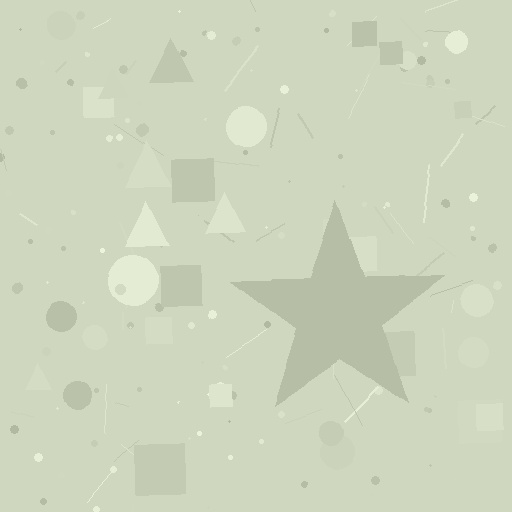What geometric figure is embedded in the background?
A star is embedded in the background.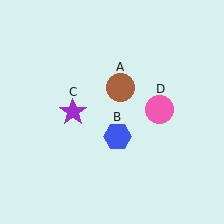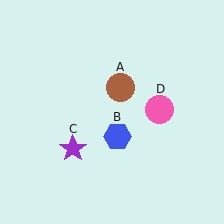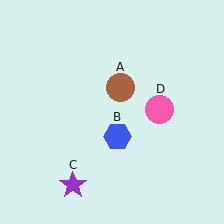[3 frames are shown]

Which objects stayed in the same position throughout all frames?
Brown circle (object A) and blue hexagon (object B) and pink circle (object D) remained stationary.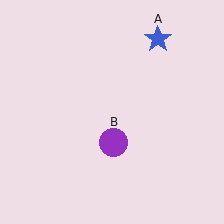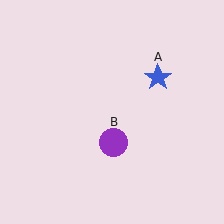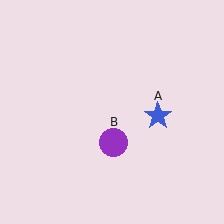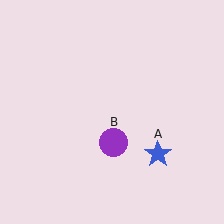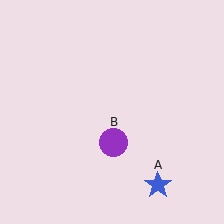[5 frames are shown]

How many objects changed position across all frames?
1 object changed position: blue star (object A).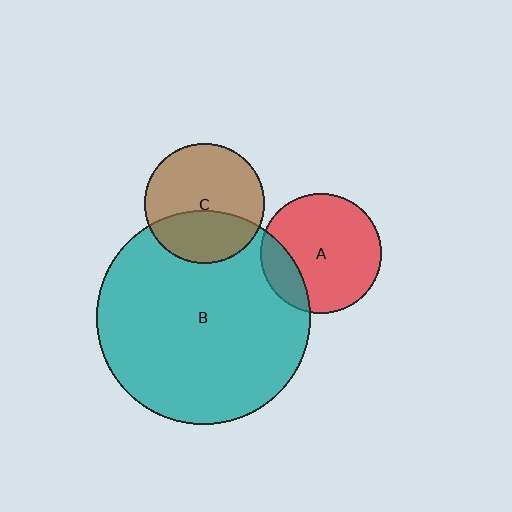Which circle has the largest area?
Circle B (teal).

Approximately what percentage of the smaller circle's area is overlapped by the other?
Approximately 40%.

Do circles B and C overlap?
Yes.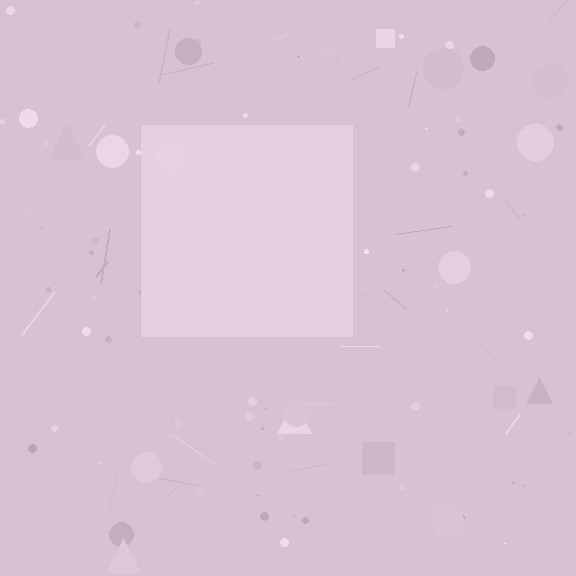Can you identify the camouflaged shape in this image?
The camouflaged shape is a square.